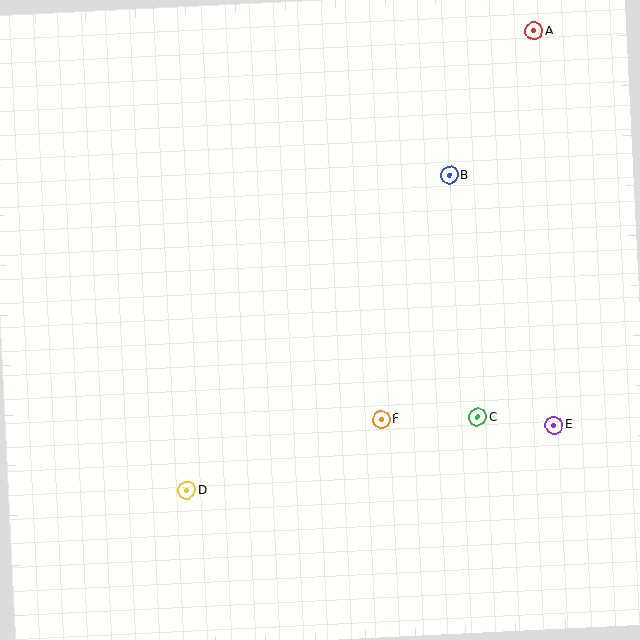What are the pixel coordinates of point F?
Point F is at (381, 419).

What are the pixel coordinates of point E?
Point E is at (554, 425).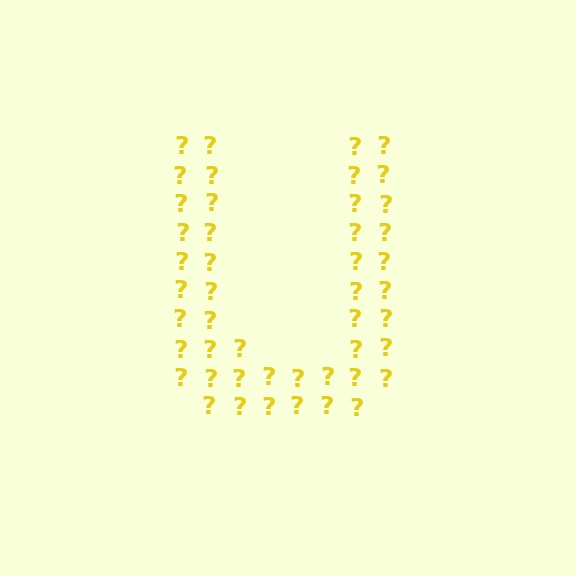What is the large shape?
The large shape is the letter U.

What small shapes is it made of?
It is made of small question marks.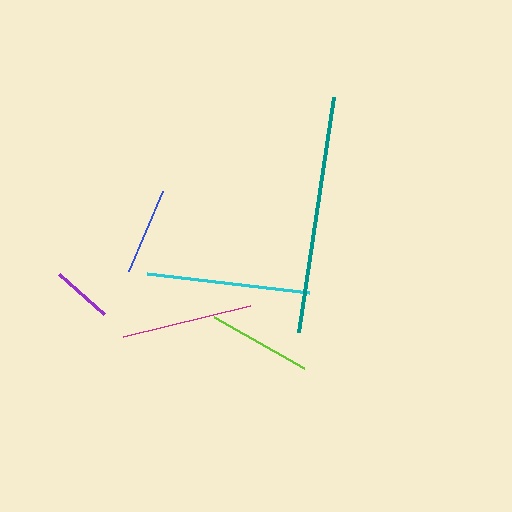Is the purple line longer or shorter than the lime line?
The lime line is longer than the purple line.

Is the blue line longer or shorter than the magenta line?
The magenta line is longer than the blue line.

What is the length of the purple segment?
The purple segment is approximately 60 pixels long.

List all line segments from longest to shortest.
From longest to shortest: teal, cyan, magenta, lime, blue, purple.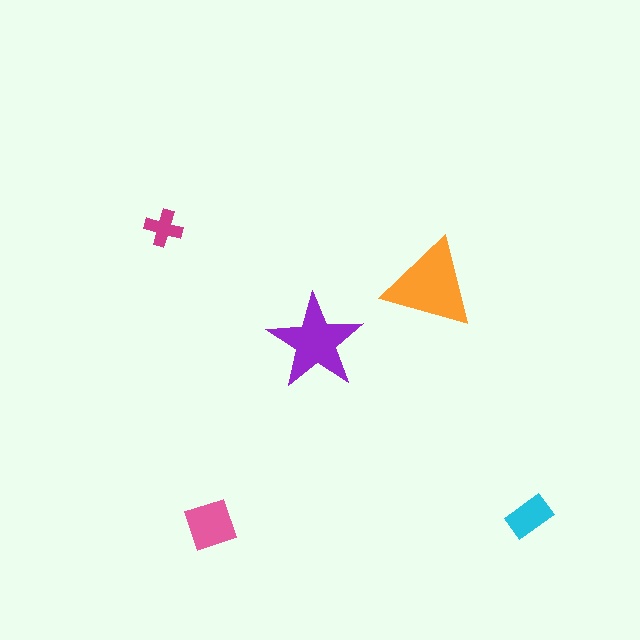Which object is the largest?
The orange triangle.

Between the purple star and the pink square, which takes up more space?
The purple star.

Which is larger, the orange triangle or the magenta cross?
The orange triangle.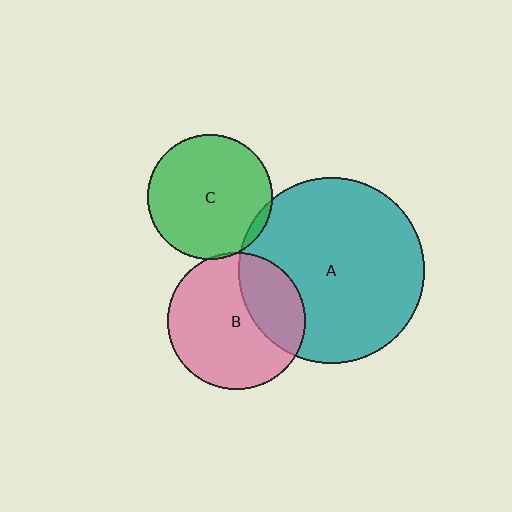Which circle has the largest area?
Circle A (teal).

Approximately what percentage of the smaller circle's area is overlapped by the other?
Approximately 5%.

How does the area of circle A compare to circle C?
Approximately 2.2 times.